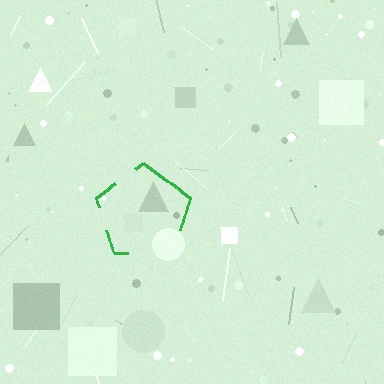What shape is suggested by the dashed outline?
The dashed outline suggests a pentagon.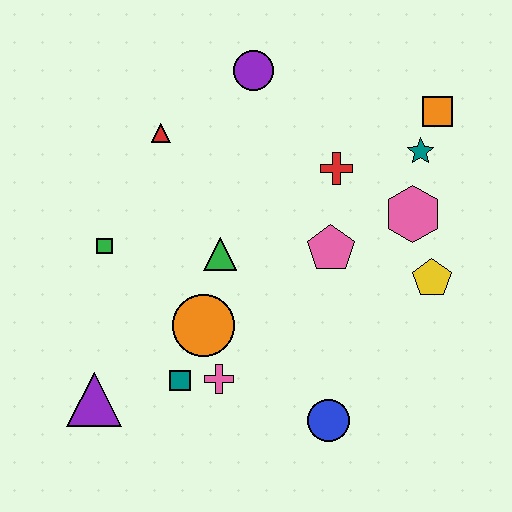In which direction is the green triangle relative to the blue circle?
The green triangle is above the blue circle.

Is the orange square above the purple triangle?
Yes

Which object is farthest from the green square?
The orange square is farthest from the green square.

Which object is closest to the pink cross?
The teal square is closest to the pink cross.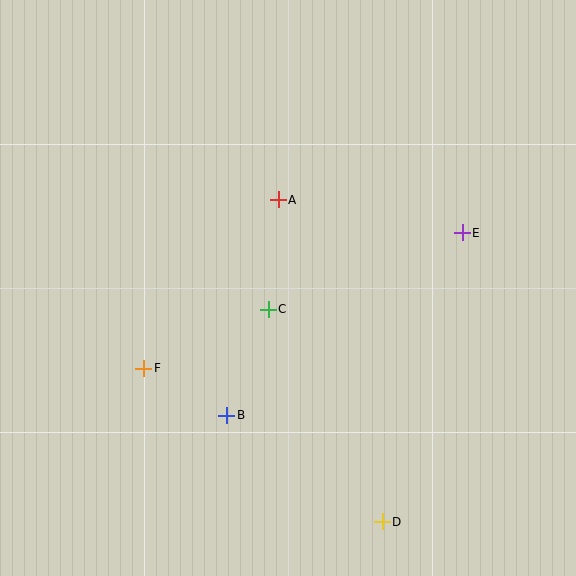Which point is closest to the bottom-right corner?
Point D is closest to the bottom-right corner.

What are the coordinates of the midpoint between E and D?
The midpoint between E and D is at (422, 377).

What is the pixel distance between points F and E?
The distance between F and E is 346 pixels.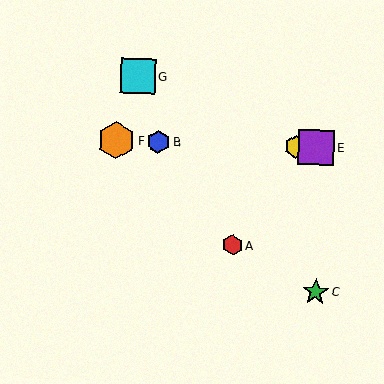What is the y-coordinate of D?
Object D is at y≈147.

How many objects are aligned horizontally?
4 objects (B, D, E, F) are aligned horizontally.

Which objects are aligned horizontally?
Objects B, D, E, F are aligned horizontally.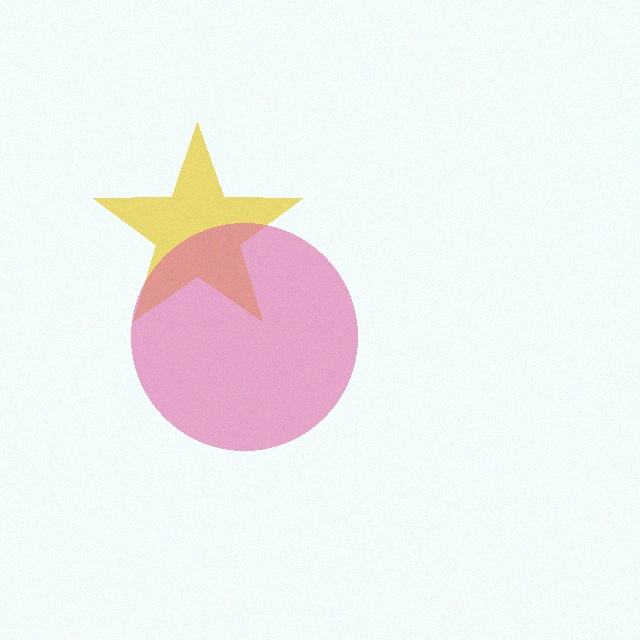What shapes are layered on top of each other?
The layered shapes are: a yellow star, a pink circle.